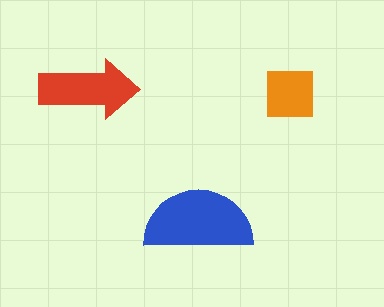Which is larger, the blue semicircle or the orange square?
The blue semicircle.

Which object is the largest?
The blue semicircle.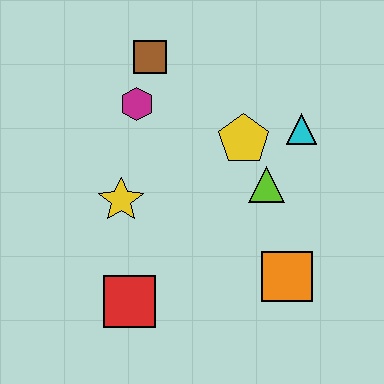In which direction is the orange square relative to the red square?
The orange square is to the right of the red square.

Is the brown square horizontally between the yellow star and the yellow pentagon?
Yes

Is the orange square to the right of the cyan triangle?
No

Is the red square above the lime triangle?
No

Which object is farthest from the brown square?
The orange square is farthest from the brown square.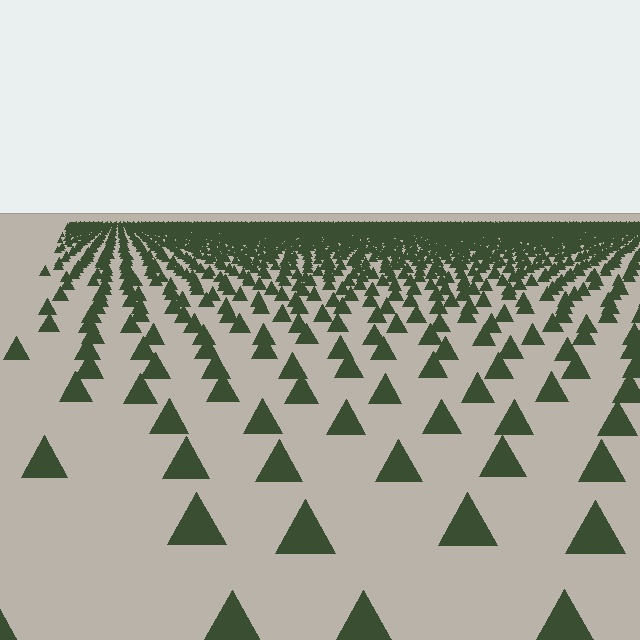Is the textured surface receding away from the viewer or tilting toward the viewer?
The surface is receding away from the viewer. Texture elements get smaller and denser toward the top.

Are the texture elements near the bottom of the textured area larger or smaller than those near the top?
Larger. Near the bottom, elements are closer to the viewer and appear at a bigger on-screen size.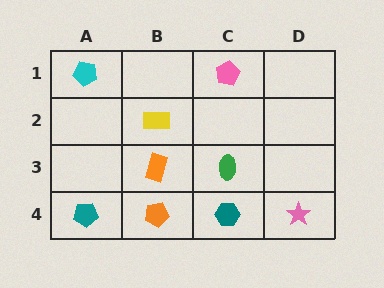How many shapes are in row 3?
2 shapes.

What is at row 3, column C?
A green ellipse.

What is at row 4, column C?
A teal hexagon.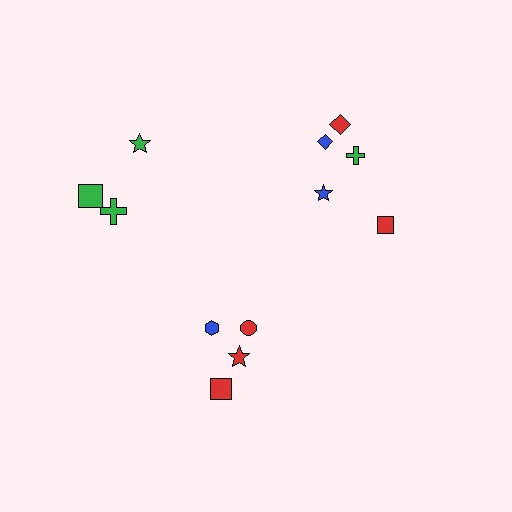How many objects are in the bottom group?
There are 4 objects.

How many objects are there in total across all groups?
There are 12 objects.